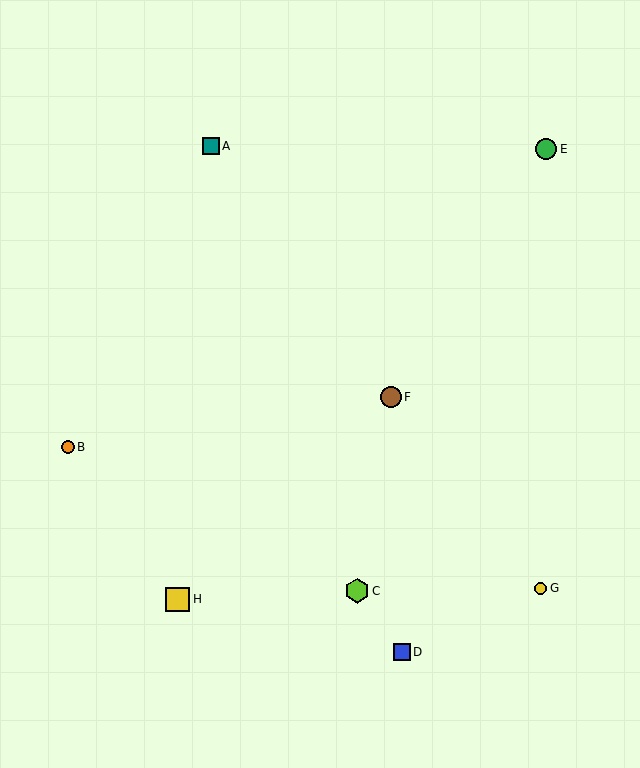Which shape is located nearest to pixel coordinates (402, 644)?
The blue square (labeled D) at (402, 652) is nearest to that location.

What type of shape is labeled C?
Shape C is a lime hexagon.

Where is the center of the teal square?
The center of the teal square is at (211, 146).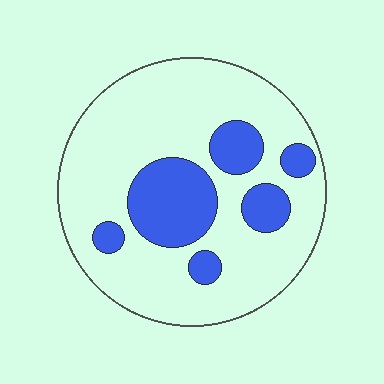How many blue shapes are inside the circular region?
6.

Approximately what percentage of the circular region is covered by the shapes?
Approximately 25%.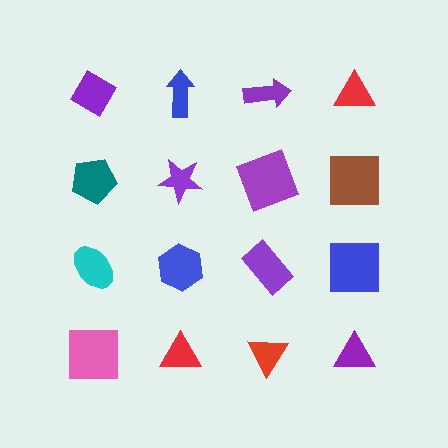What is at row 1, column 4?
A red triangle.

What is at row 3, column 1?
A cyan ellipse.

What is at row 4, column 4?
A purple triangle.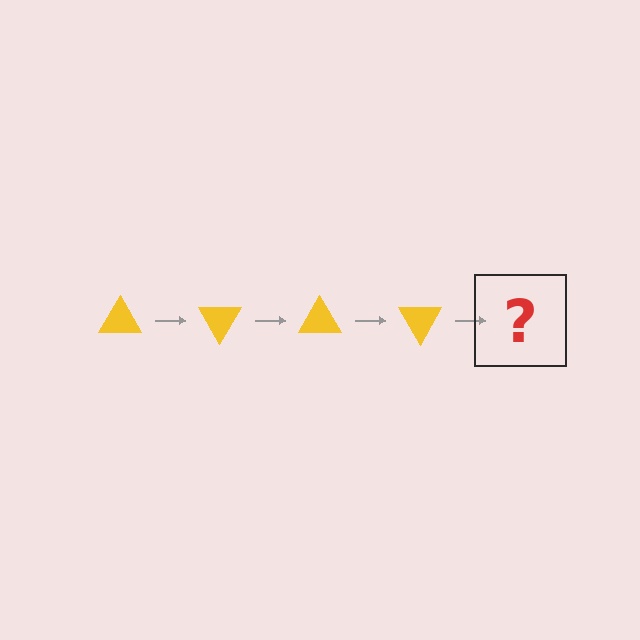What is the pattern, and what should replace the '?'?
The pattern is that the triangle rotates 60 degrees each step. The '?' should be a yellow triangle rotated 240 degrees.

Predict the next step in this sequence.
The next step is a yellow triangle rotated 240 degrees.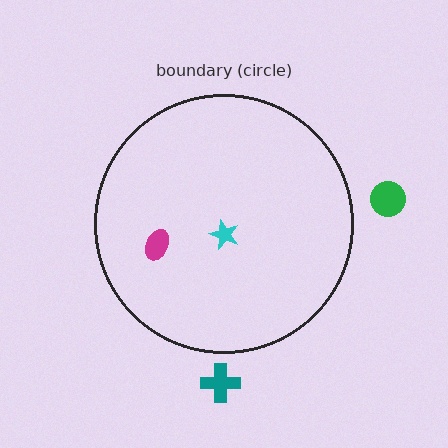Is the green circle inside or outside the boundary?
Outside.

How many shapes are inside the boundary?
2 inside, 2 outside.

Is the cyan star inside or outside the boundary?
Inside.